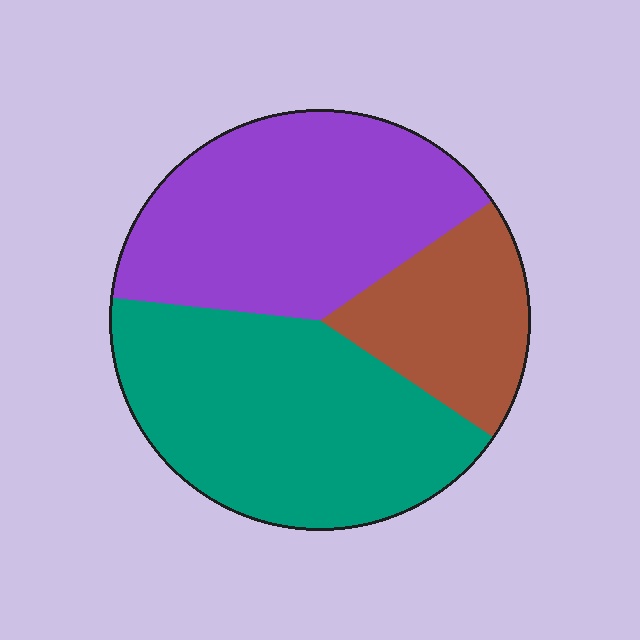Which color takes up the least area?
Brown, at roughly 20%.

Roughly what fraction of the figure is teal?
Teal takes up about two fifths (2/5) of the figure.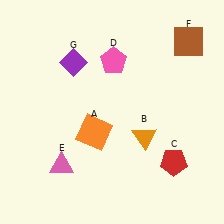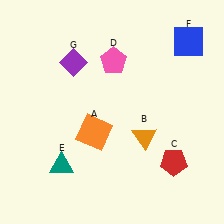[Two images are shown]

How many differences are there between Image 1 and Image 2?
There are 2 differences between the two images.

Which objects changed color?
E changed from pink to teal. F changed from brown to blue.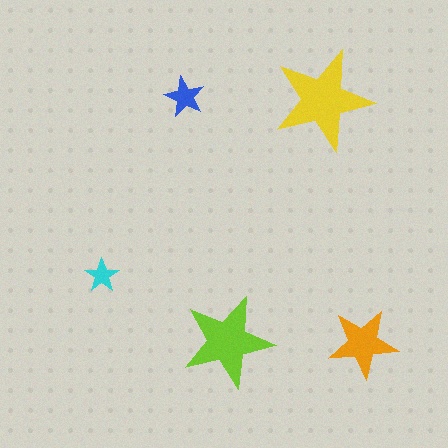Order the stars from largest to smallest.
the yellow one, the lime one, the orange one, the blue one, the cyan one.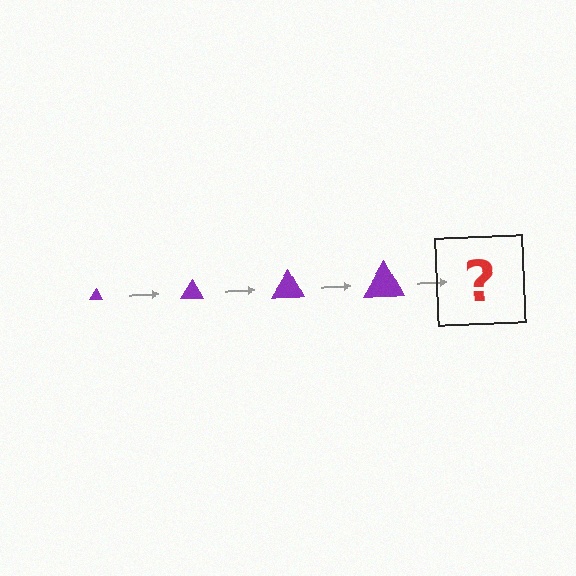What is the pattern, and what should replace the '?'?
The pattern is that the triangle gets progressively larger each step. The '?' should be a purple triangle, larger than the previous one.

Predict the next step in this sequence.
The next step is a purple triangle, larger than the previous one.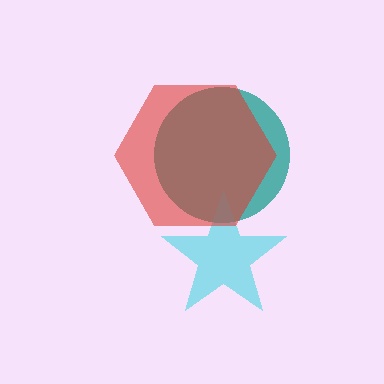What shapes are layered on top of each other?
The layered shapes are: a teal circle, a cyan star, a red hexagon.